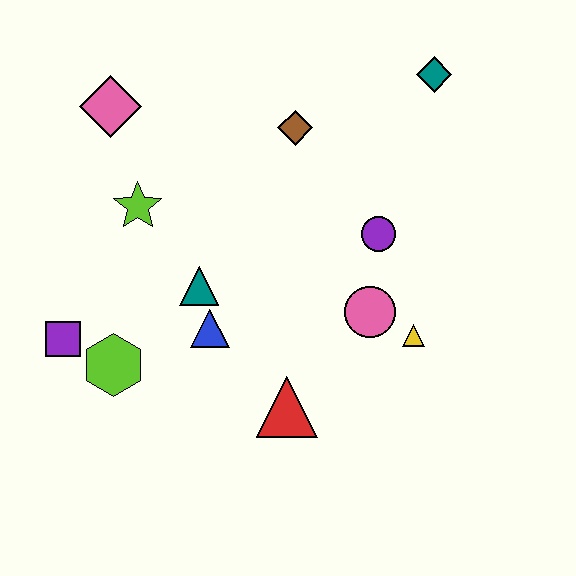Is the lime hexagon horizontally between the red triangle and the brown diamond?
No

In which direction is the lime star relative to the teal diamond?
The lime star is to the left of the teal diamond.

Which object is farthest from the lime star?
The teal diamond is farthest from the lime star.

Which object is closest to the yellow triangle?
The pink circle is closest to the yellow triangle.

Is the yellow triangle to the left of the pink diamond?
No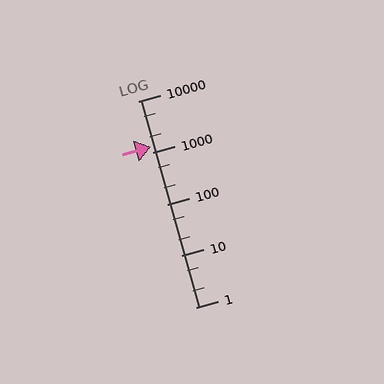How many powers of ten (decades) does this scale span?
The scale spans 4 decades, from 1 to 10000.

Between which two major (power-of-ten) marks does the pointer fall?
The pointer is between 1000 and 10000.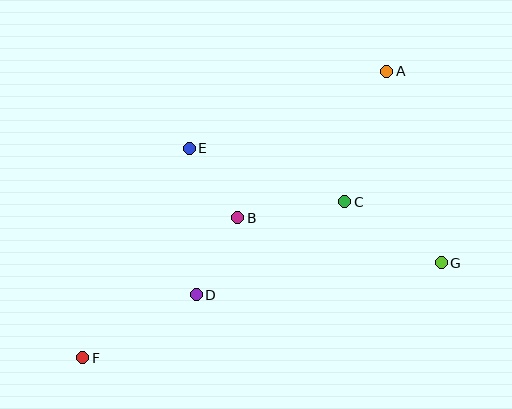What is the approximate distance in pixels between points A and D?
The distance between A and D is approximately 294 pixels.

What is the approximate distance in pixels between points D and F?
The distance between D and F is approximately 130 pixels.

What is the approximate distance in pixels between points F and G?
The distance between F and G is approximately 371 pixels.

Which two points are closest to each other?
Points B and E are closest to each other.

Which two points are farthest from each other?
Points A and F are farthest from each other.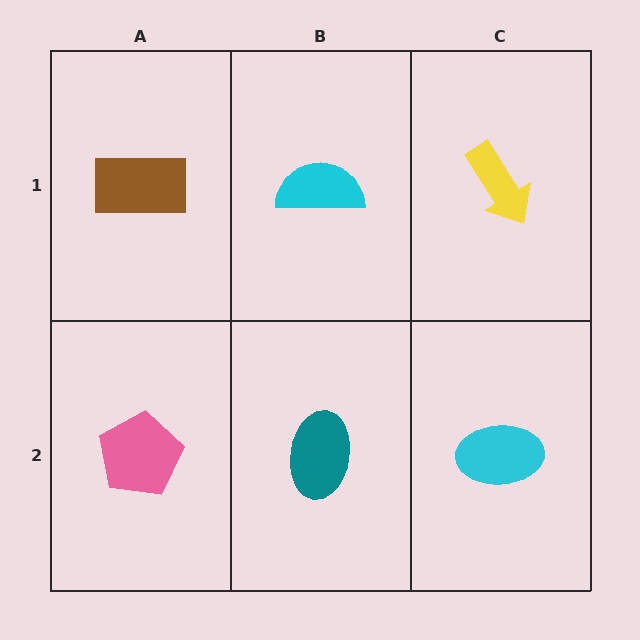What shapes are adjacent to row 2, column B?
A cyan semicircle (row 1, column B), a pink pentagon (row 2, column A), a cyan ellipse (row 2, column C).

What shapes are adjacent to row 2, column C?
A yellow arrow (row 1, column C), a teal ellipse (row 2, column B).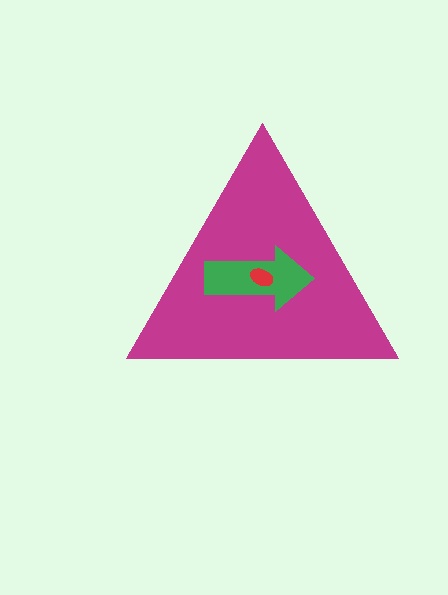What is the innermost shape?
The red ellipse.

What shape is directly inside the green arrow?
The red ellipse.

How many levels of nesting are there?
3.